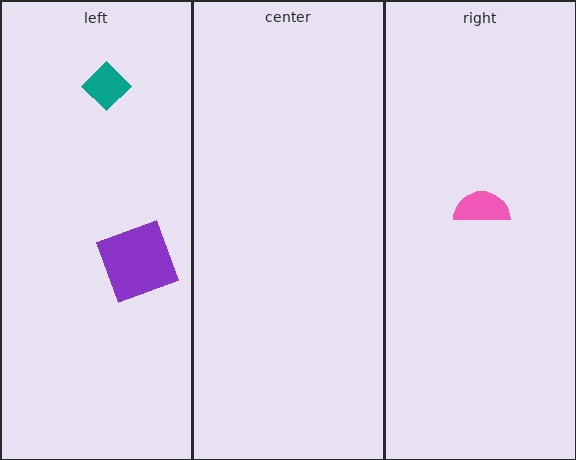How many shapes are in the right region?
1.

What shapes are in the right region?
The pink semicircle.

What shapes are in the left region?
The teal diamond, the purple square.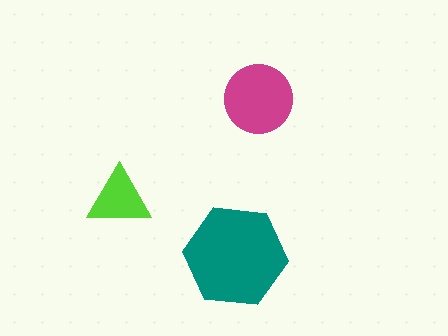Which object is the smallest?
The lime triangle.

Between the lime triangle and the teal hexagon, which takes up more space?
The teal hexagon.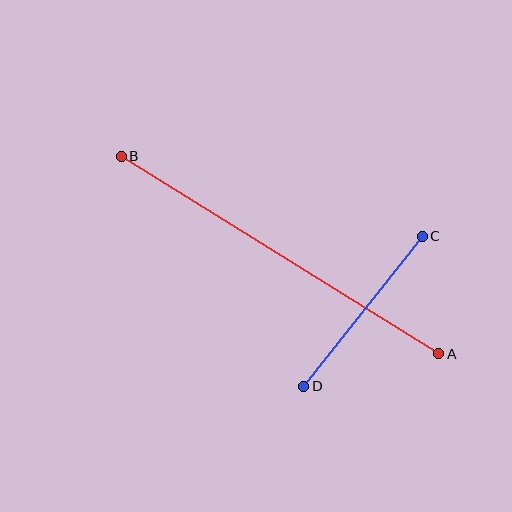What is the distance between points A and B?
The distance is approximately 374 pixels.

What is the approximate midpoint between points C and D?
The midpoint is at approximately (363, 311) pixels.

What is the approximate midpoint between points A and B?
The midpoint is at approximately (280, 255) pixels.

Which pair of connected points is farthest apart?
Points A and B are farthest apart.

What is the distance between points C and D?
The distance is approximately 192 pixels.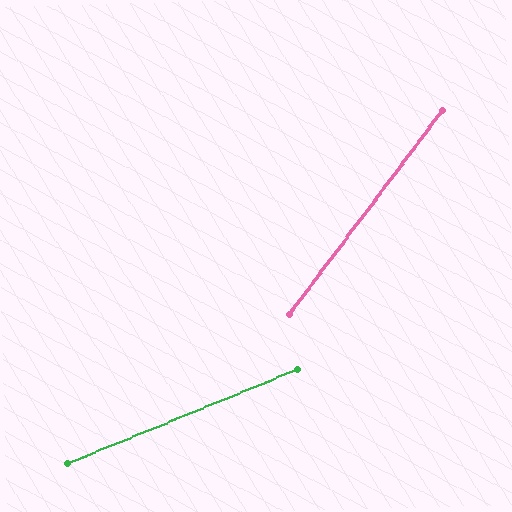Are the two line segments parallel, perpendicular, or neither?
Neither parallel nor perpendicular — they differ by about 31°.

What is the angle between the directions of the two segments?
Approximately 31 degrees.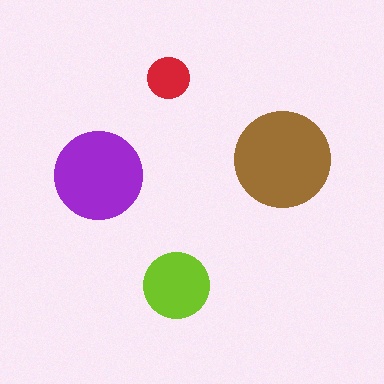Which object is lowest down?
The lime circle is bottommost.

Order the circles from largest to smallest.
the brown one, the purple one, the lime one, the red one.